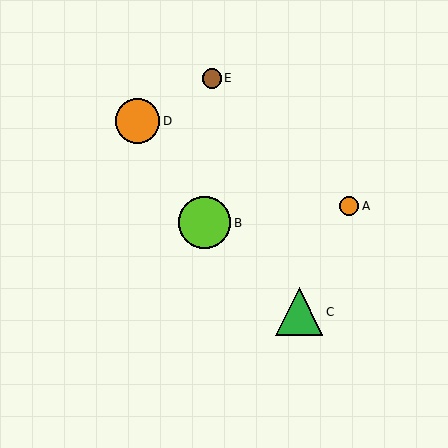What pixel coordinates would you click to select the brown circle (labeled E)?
Click at (212, 78) to select the brown circle E.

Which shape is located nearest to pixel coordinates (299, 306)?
The green triangle (labeled C) at (299, 312) is nearest to that location.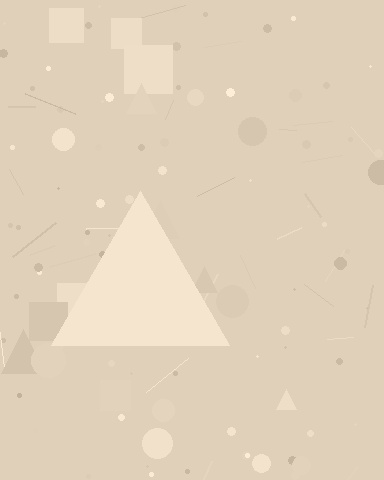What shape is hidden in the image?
A triangle is hidden in the image.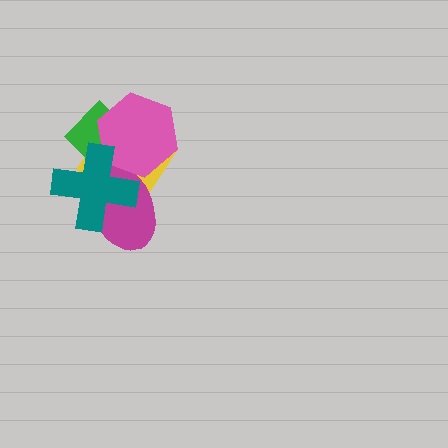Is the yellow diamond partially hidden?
Yes, it is partially covered by another shape.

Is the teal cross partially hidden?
No, no other shape covers it.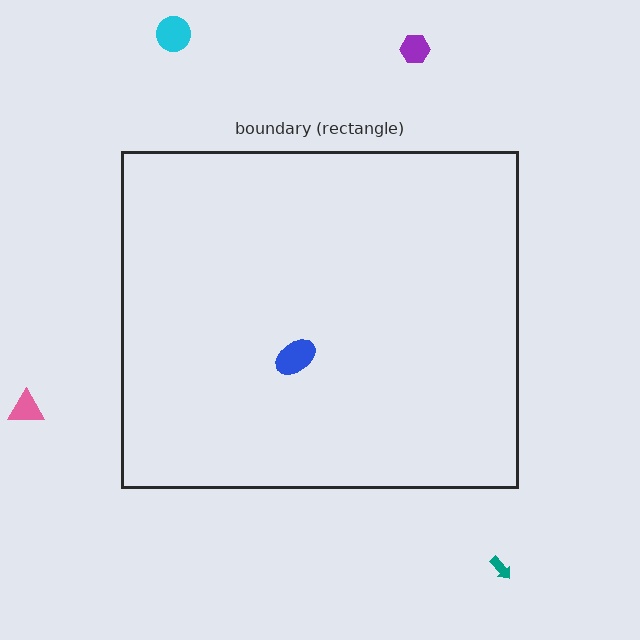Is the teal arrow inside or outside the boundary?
Outside.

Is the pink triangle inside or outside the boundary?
Outside.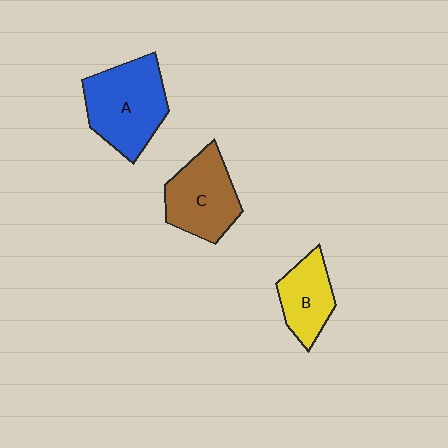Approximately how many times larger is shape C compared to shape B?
Approximately 1.3 times.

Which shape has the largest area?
Shape A (blue).